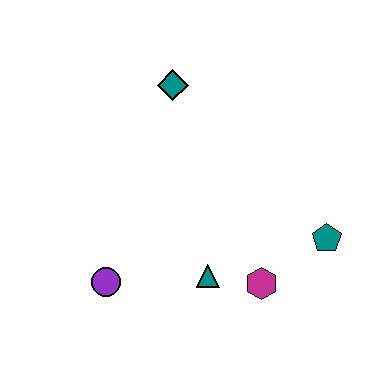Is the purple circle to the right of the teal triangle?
No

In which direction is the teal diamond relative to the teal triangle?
The teal diamond is above the teal triangle.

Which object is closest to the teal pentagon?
The magenta hexagon is closest to the teal pentagon.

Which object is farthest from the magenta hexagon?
The teal diamond is farthest from the magenta hexagon.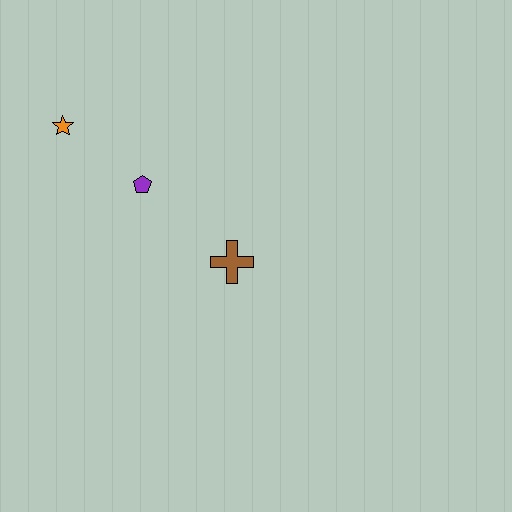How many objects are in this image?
There are 3 objects.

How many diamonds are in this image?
There are no diamonds.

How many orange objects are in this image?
There is 1 orange object.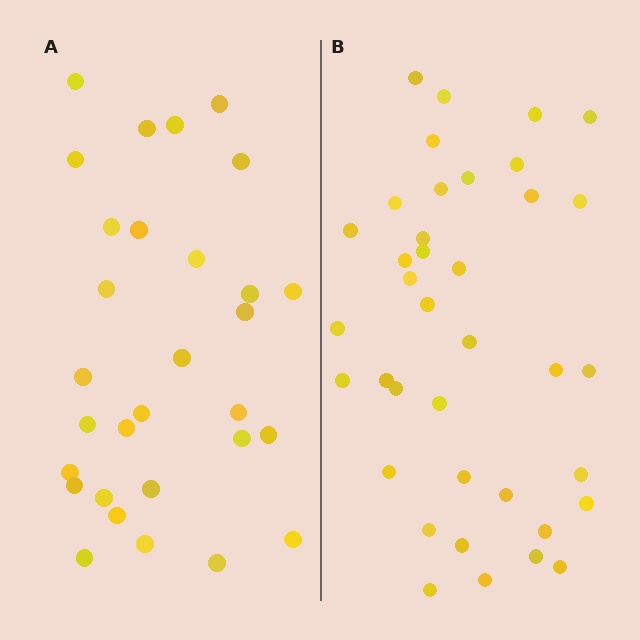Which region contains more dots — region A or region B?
Region B (the right region) has more dots.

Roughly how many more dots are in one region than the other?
Region B has roughly 8 or so more dots than region A.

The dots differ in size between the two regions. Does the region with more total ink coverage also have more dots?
No. Region A has more total ink coverage because its dots are larger, but region B actually contains more individual dots. Total area can be misleading — the number of items is what matters here.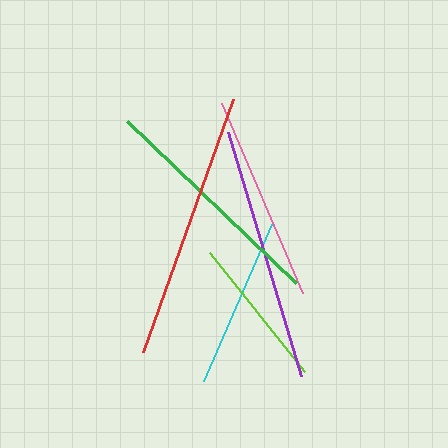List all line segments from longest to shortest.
From longest to shortest: red, purple, green, pink, cyan, lime.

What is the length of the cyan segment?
The cyan segment is approximately 171 pixels long.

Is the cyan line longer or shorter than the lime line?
The cyan line is longer than the lime line.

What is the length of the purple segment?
The purple segment is approximately 255 pixels long.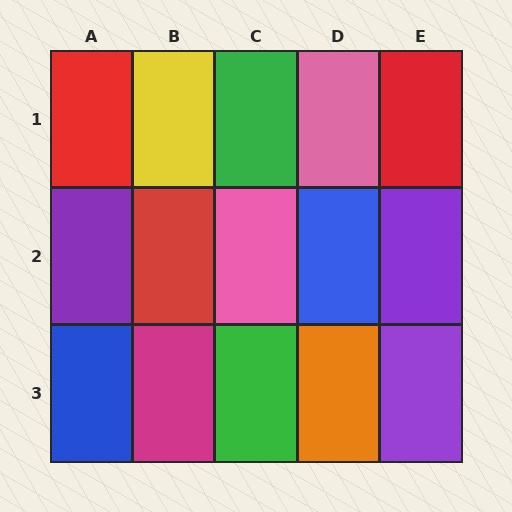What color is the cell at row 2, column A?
Purple.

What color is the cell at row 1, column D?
Pink.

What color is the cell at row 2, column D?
Blue.